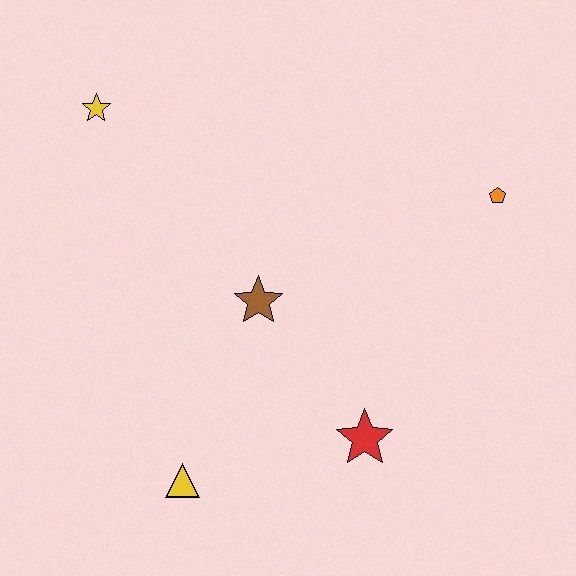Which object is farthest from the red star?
The yellow star is farthest from the red star.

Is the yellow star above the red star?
Yes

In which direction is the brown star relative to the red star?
The brown star is above the red star.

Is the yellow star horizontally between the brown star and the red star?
No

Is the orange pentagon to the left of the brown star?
No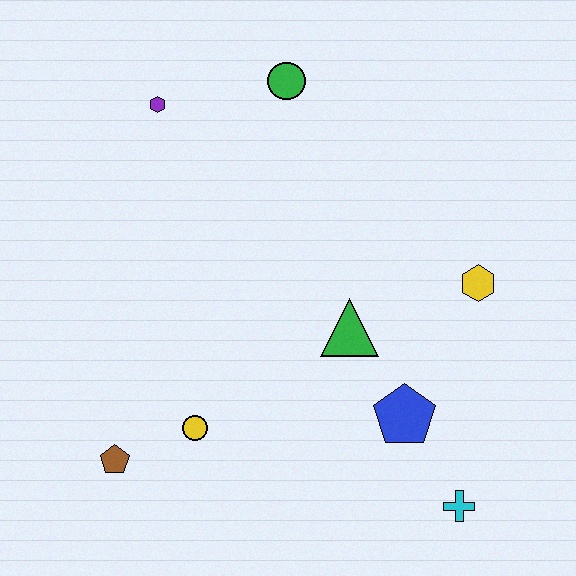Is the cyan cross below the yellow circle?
Yes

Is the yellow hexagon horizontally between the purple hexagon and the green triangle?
No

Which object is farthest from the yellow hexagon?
The brown pentagon is farthest from the yellow hexagon.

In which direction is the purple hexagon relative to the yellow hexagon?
The purple hexagon is to the left of the yellow hexagon.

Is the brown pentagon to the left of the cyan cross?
Yes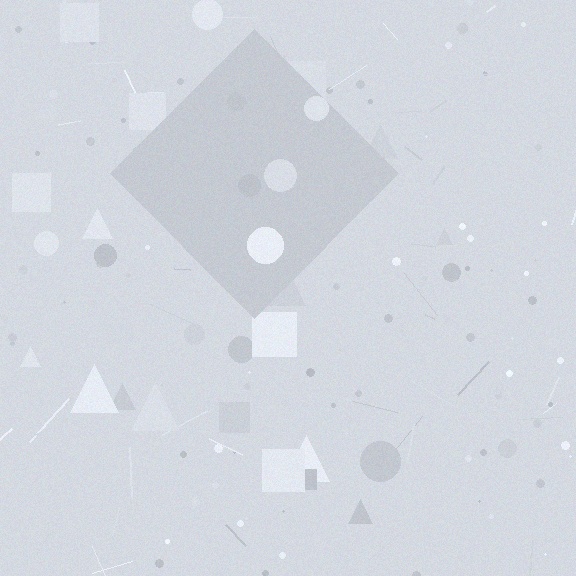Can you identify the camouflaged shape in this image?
The camouflaged shape is a diamond.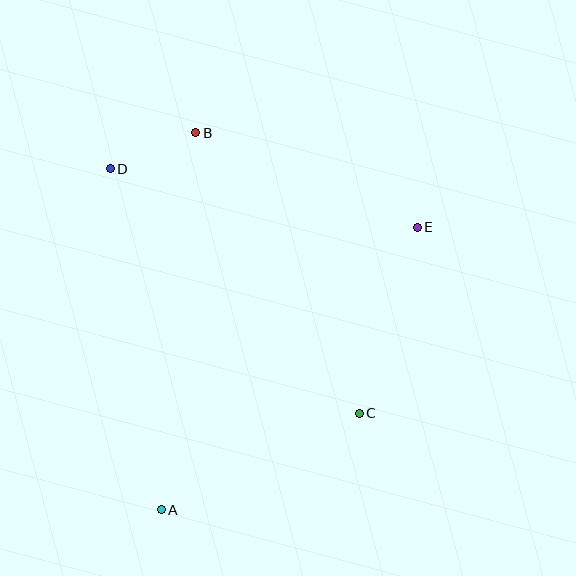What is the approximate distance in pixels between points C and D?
The distance between C and D is approximately 349 pixels.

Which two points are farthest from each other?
Points A and E are farthest from each other.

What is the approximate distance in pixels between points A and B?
The distance between A and B is approximately 379 pixels.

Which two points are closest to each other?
Points B and D are closest to each other.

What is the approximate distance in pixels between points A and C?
The distance between A and C is approximately 220 pixels.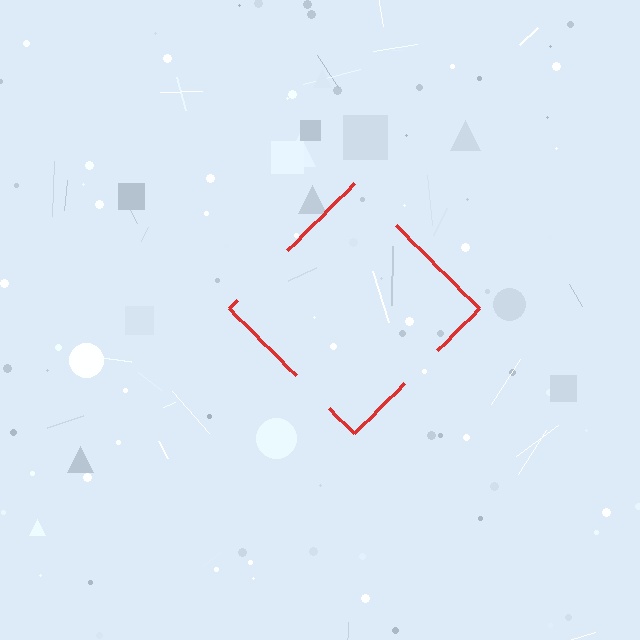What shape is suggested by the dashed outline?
The dashed outline suggests a diamond.